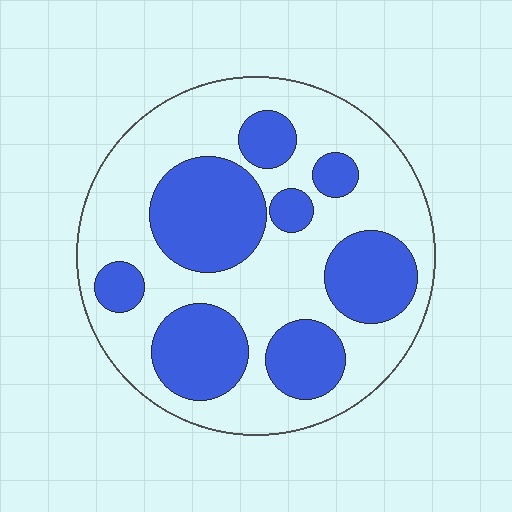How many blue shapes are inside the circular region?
8.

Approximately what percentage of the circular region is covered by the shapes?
Approximately 40%.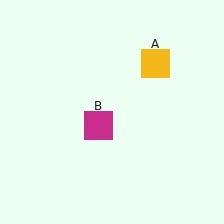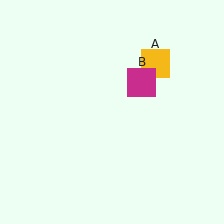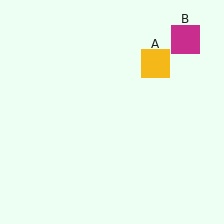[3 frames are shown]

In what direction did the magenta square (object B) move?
The magenta square (object B) moved up and to the right.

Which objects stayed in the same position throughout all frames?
Yellow square (object A) remained stationary.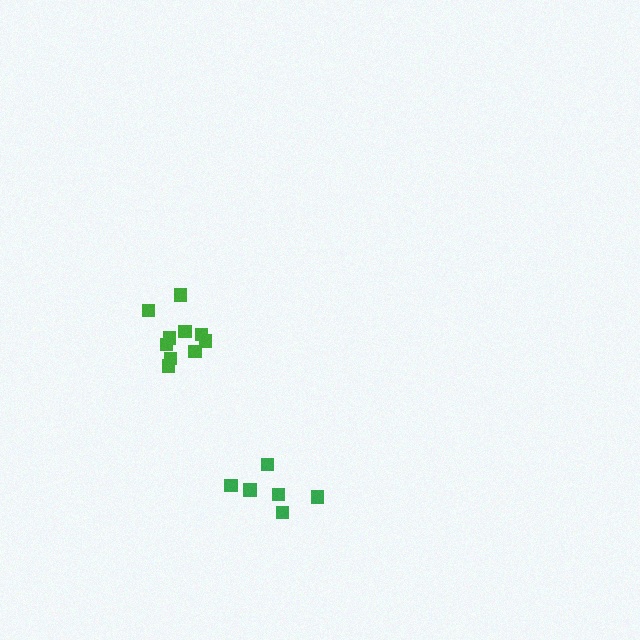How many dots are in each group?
Group 1: 10 dots, Group 2: 6 dots (16 total).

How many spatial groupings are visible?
There are 2 spatial groupings.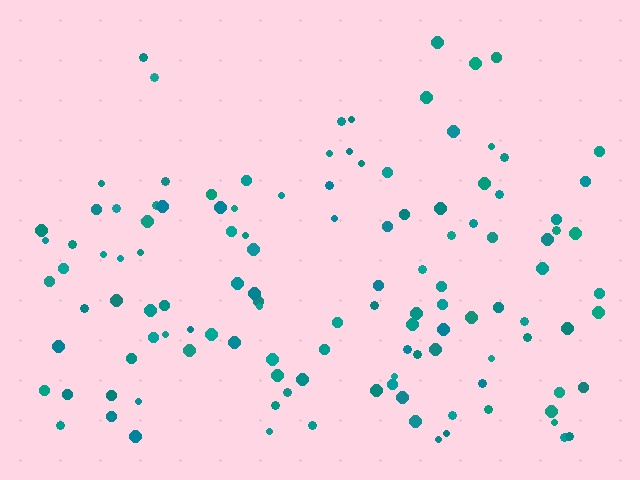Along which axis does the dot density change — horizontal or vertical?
Vertical.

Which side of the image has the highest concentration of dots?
The bottom.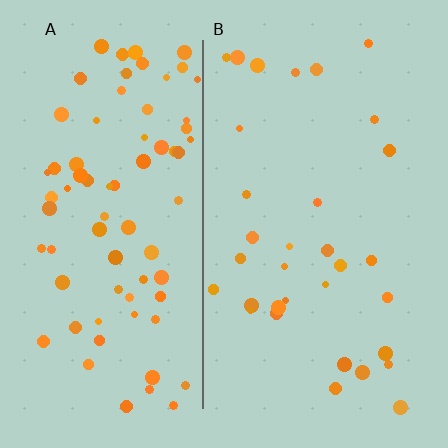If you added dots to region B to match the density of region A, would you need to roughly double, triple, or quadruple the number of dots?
Approximately double.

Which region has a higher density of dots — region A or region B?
A (the left).